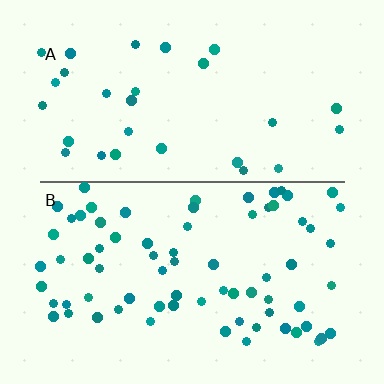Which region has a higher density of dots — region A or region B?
B (the bottom).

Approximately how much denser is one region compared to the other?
Approximately 2.5× — region B over region A.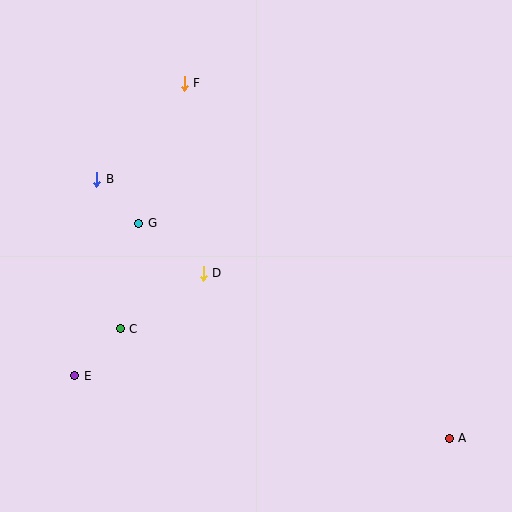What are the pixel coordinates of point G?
Point G is at (139, 223).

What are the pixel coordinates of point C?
Point C is at (120, 329).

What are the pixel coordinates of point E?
Point E is at (75, 376).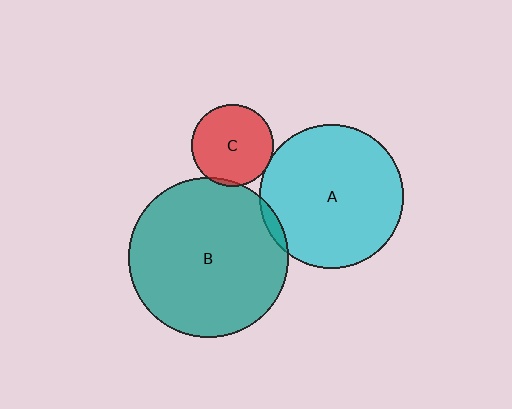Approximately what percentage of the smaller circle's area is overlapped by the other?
Approximately 5%.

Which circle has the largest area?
Circle B (teal).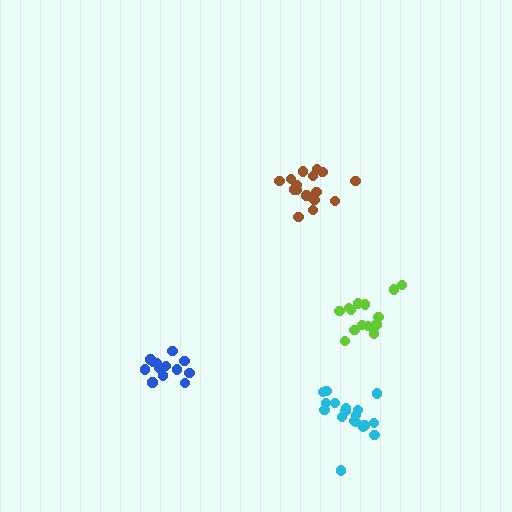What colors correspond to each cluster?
The clusters are colored: blue, brown, lime, cyan.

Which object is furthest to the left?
The blue cluster is leftmost.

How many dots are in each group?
Group 1: 14 dots, Group 2: 16 dots, Group 3: 14 dots, Group 4: 18 dots (62 total).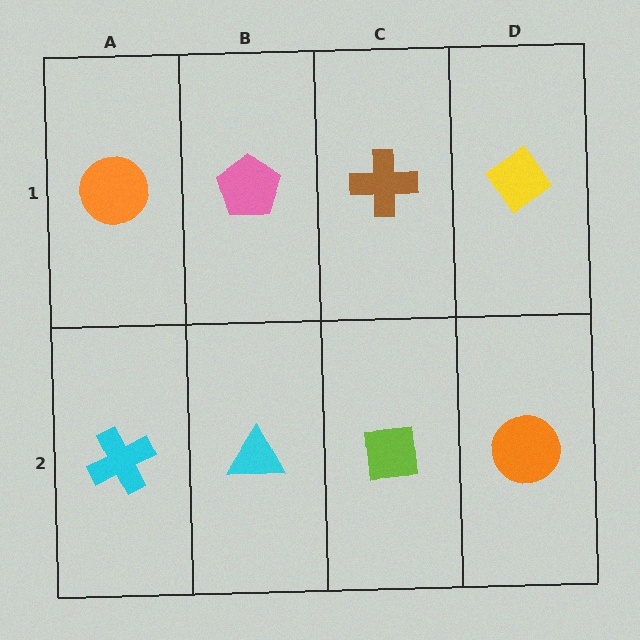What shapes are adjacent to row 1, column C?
A lime square (row 2, column C), a pink pentagon (row 1, column B), a yellow diamond (row 1, column D).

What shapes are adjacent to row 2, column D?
A yellow diamond (row 1, column D), a lime square (row 2, column C).